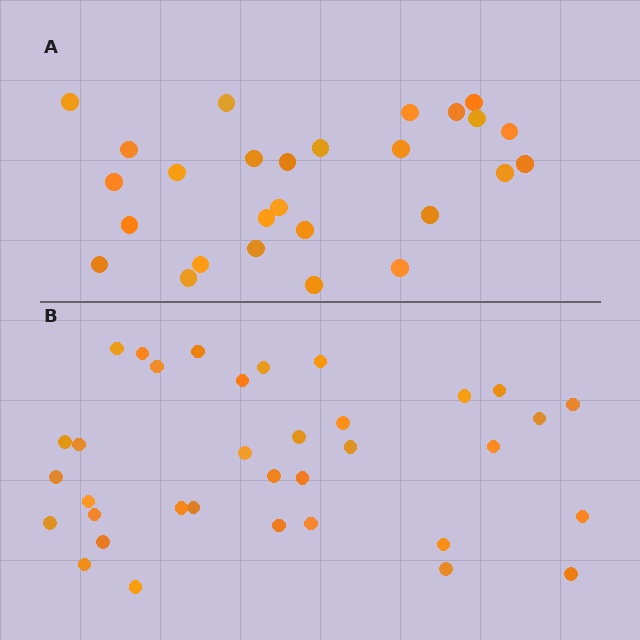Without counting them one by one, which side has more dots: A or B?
Region B (the bottom region) has more dots.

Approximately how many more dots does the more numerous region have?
Region B has roughly 8 or so more dots than region A.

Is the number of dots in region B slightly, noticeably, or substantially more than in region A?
Region B has noticeably more, but not dramatically so. The ratio is roughly 1.3 to 1.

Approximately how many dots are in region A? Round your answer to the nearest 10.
About 30 dots. (The exact count is 27, which rounds to 30.)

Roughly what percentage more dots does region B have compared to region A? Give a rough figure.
About 30% more.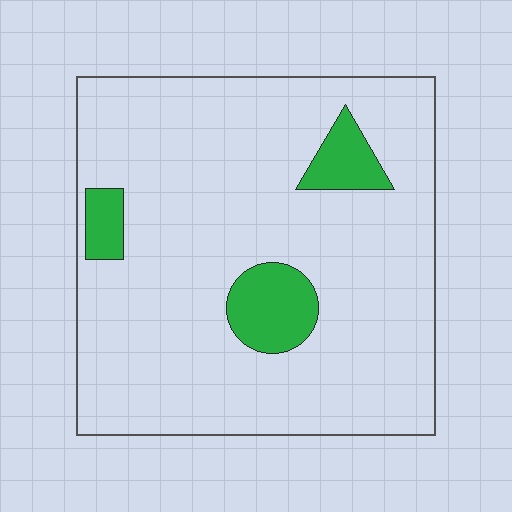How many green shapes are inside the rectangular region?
3.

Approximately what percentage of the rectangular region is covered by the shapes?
Approximately 10%.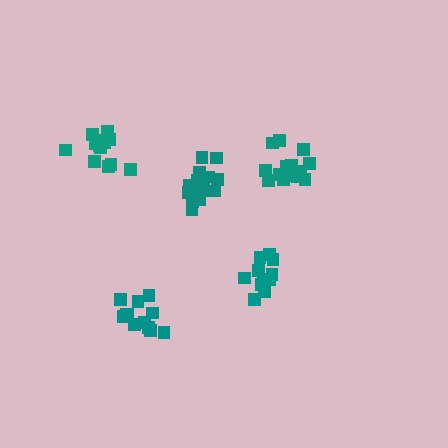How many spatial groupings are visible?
There are 5 spatial groupings.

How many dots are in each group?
Group 1: 14 dots, Group 2: 16 dots, Group 3: 12 dots, Group 4: 11 dots, Group 5: 14 dots (67 total).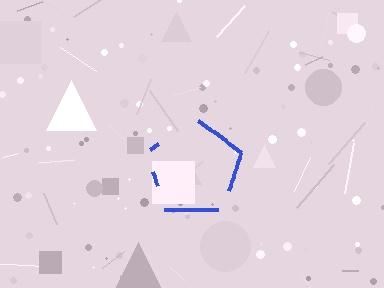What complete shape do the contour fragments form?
The contour fragments form a pentagon.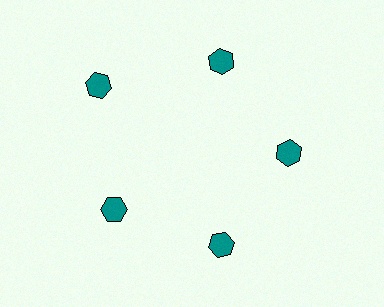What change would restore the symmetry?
The symmetry would be restored by moving it inward, back onto the ring so that all 5 hexagons sit at equal angles and equal distance from the center.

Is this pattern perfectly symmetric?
No. The 5 teal hexagons are arranged in a ring, but one element near the 10 o'clock position is pushed outward from the center, breaking the 5-fold rotational symmetry.